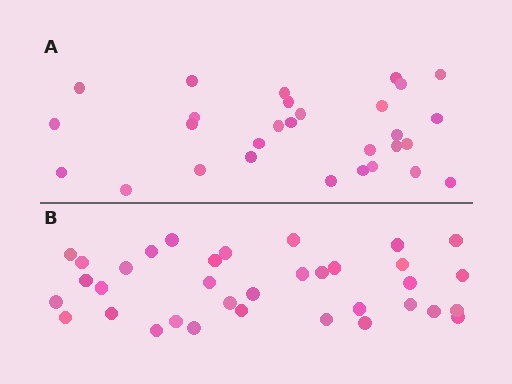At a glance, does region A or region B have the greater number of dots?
Region B (the bottom region) has more dots.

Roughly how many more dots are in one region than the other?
Region B has about 6 more dots than region A.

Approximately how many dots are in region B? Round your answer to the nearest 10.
About 40 dots. (The exact count is 35, which rounds to 40.)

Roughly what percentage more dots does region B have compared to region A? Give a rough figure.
About 20% more.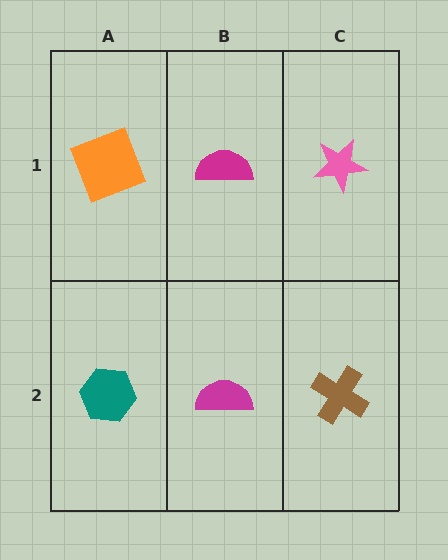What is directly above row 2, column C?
A pink star.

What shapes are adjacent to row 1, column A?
A teal hexagon (row 2, column A), a magenta semicircle (row 1, column B).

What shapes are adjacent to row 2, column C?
A pink star (row 1, column C), a magenta semicircle (row 2, column B).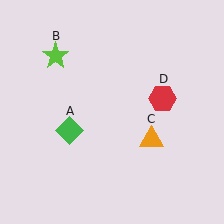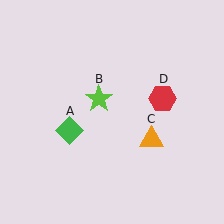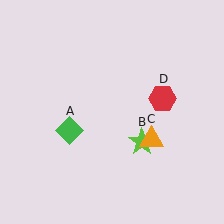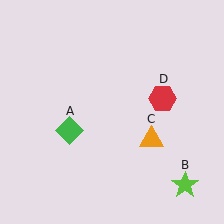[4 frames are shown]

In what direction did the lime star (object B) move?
The lime star (object B) moved down and to the right.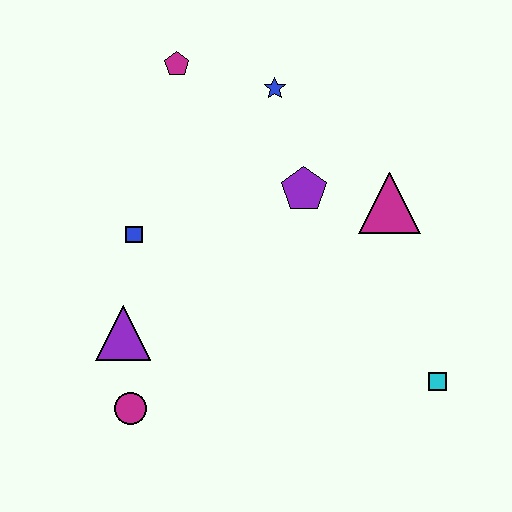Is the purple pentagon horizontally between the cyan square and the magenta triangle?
No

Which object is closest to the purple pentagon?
The magenta triangle is closest to the purple pentagon.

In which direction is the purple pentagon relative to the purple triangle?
The purple pentagon is to the right of the purple triangle.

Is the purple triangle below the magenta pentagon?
Yes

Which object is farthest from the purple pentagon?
The magenta circle is farthest from the purple pentagon.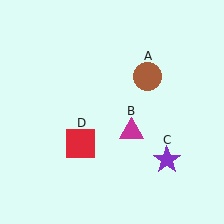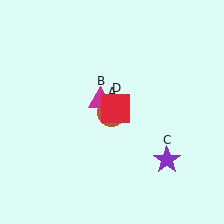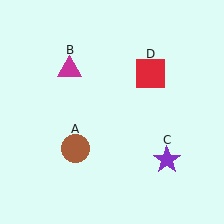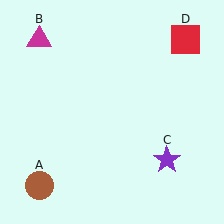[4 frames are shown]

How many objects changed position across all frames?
3 objects changed position: brown circle (object A), magenta triangle (object B), red square (object D).